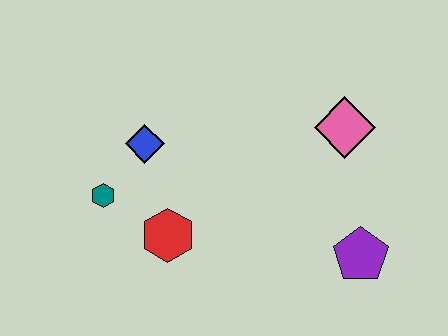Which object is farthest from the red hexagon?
The pink diamond is farthest from the red hexagon.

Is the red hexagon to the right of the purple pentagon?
No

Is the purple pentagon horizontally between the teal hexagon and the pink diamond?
No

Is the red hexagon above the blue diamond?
No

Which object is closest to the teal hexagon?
The blue diamond is closest to the teal hexagon.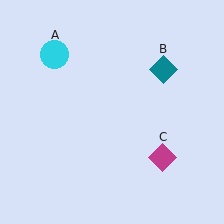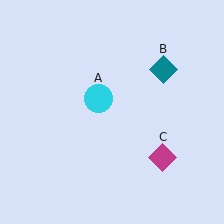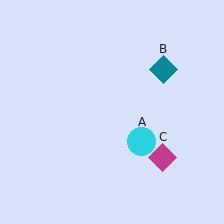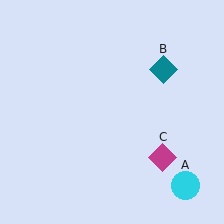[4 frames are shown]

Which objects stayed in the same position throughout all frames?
Teal diamond (object B) and magenta diamond (object C) remained stationary.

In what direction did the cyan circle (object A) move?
The cyan circle (object A) moved down and to the right.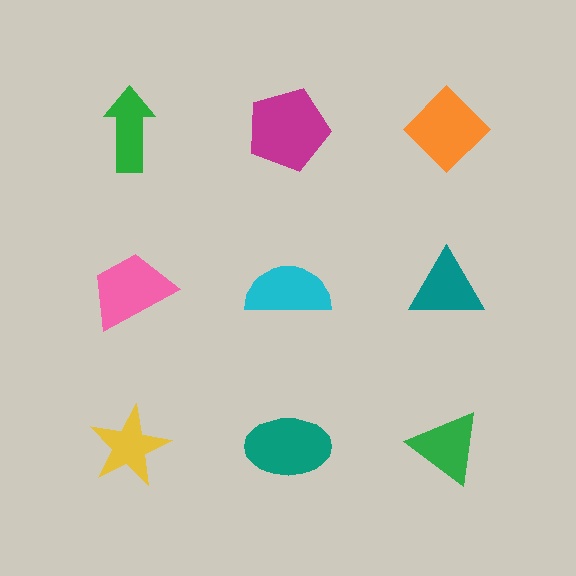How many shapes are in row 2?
3 shapes.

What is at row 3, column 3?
A green triangle.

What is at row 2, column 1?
A pink trapezoid.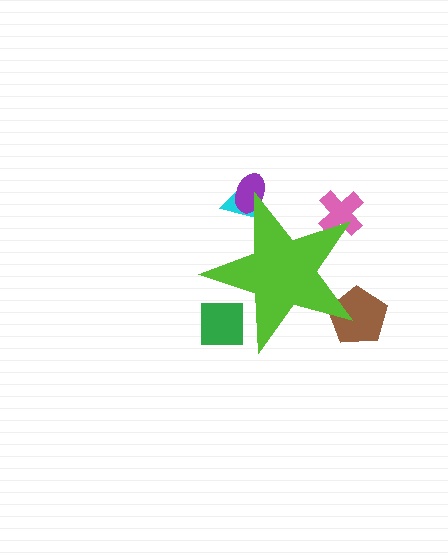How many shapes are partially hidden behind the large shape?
5 shapes are partially hidden.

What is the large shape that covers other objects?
A lime star.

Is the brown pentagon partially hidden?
Yes, the brown pentagon is partially hidden behind the lime star.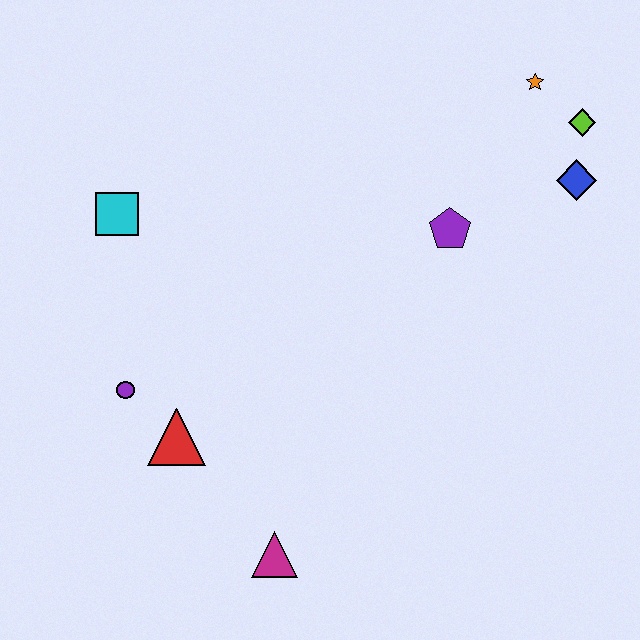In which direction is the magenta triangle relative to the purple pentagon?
The magenta triangle is below the purple pentagon.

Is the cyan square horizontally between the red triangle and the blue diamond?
No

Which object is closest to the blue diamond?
The lime diamond is closest to the blue diamond.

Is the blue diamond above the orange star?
No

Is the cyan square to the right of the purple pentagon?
No